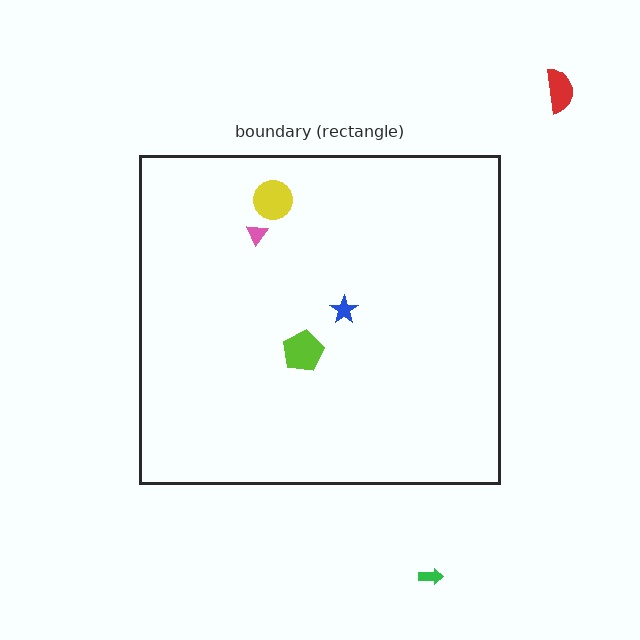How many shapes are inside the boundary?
4 inside, 2 outside.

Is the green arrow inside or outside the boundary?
Outside.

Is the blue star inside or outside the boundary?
Inside.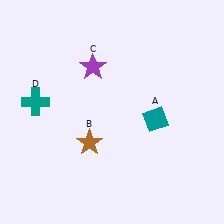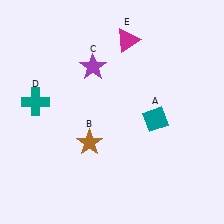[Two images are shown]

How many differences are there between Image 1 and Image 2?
There is 1 difference between the two images.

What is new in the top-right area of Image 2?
A magenta triangle (E) was added in the top-right area of Image 2.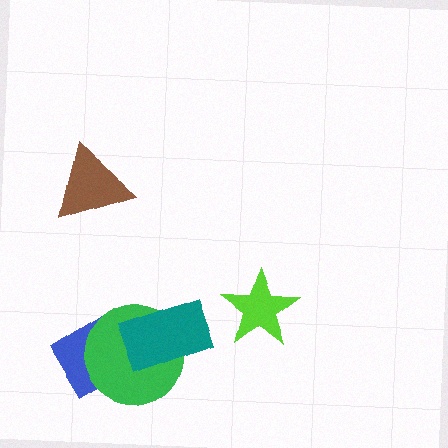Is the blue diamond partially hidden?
Yes, it is partially covered by another shape.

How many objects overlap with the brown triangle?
0 objects overlap with the brown triangle.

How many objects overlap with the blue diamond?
1 object overlaps with the blue diamond.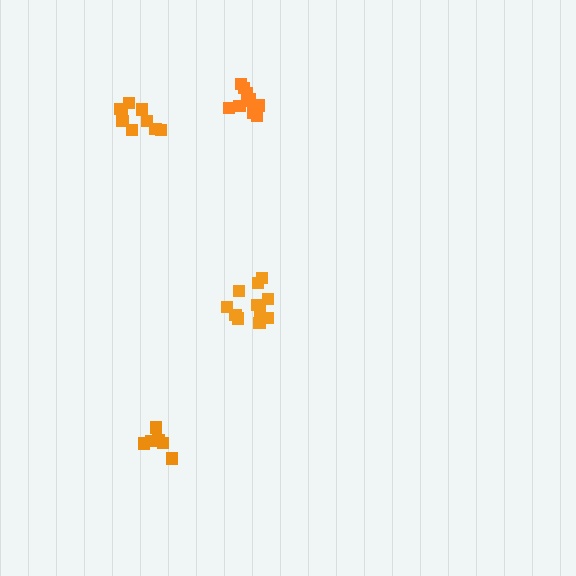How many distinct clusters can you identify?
There are 4 distinct clusters.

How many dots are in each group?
Group 1: 12 dots, Group 2: 6 dots, Group 3: 11 dots, Group 4: 9 dots (38 total).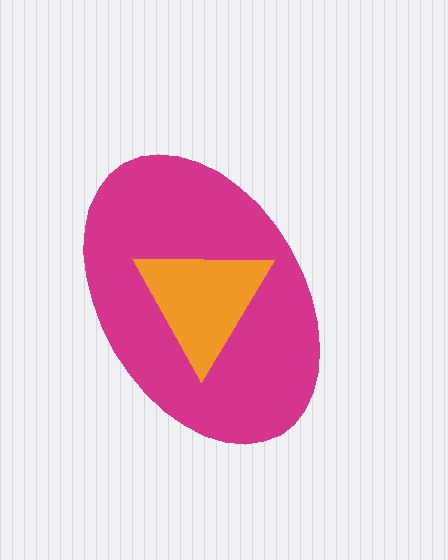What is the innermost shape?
The orange triangle.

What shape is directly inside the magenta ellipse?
The orange triangle.